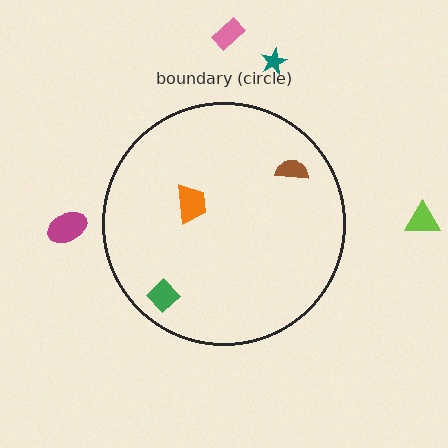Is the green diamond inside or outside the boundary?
Inside.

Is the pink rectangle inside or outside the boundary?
Outside.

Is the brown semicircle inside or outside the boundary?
Inside.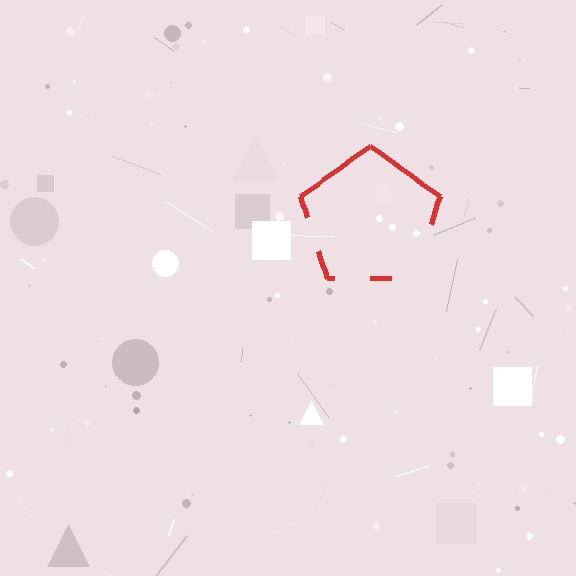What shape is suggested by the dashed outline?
The dashed outline suggests a pentagon.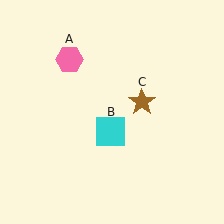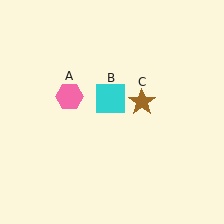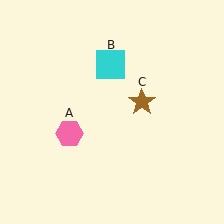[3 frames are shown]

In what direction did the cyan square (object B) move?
The cyan square (object B) moved up.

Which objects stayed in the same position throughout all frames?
Brown star (object C) remained stationary.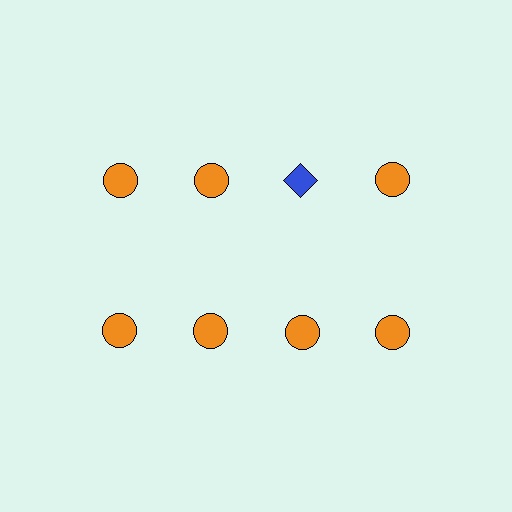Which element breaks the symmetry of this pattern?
The blue diamond in the top row, center column breaks the symmetry. All other shapes are orange circles.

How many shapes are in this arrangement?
There are 8 shapes arranged in a grid pattern.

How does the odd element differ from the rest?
It differs in both color (blue instead of orange) and shape (diamond instead of circle).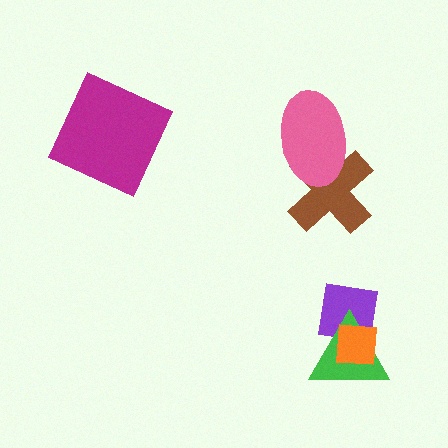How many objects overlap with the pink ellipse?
1 object overlaps with the pink ellipse.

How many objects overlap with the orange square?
2 objects overlap with the orange square.